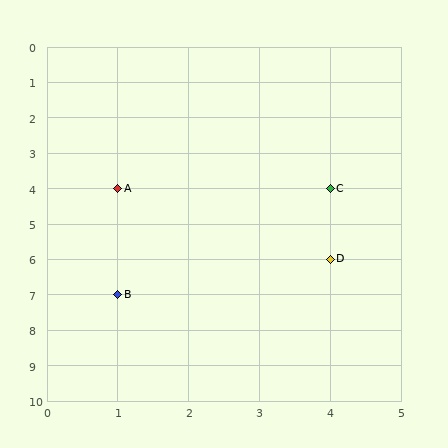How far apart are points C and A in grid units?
Points C and A are 3 columns apart.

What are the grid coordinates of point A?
Point A is at grid coordinates (1, 4).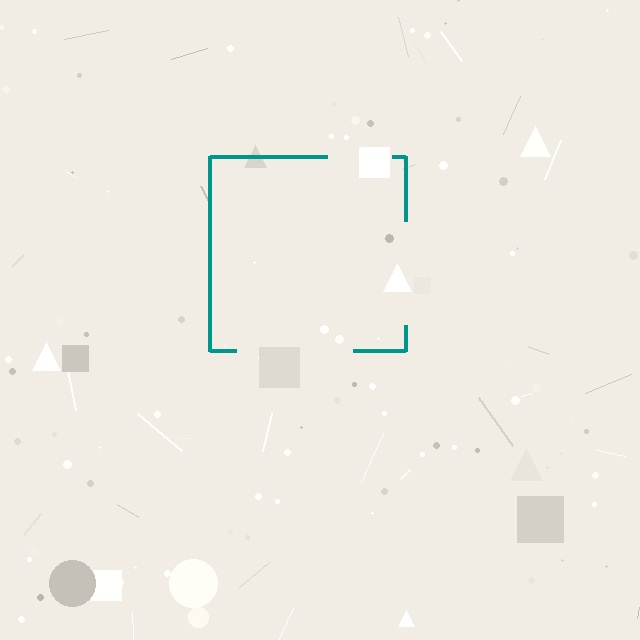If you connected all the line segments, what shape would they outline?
They would outline a square.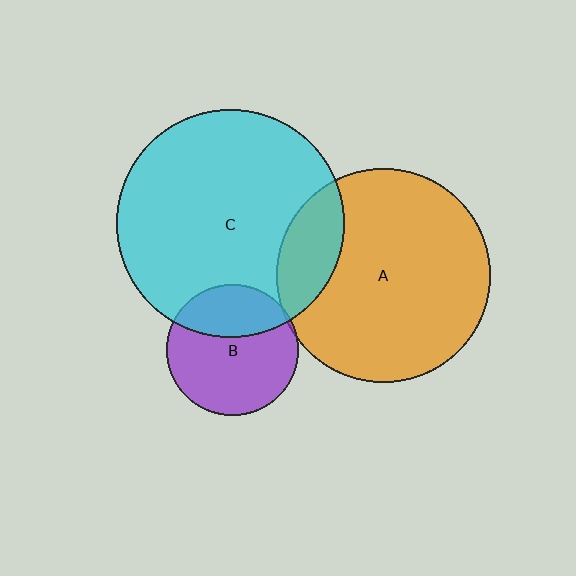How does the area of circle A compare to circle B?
Approximately 2.6 times.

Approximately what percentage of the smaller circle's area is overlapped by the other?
Approximately 5%.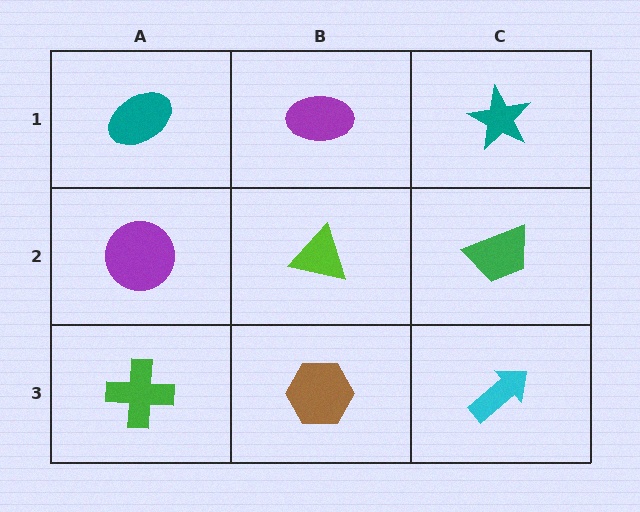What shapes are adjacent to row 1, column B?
A lime triangle (row 2, column B), a teal ellipse (row 1, column A), a teal star (row 1, column C).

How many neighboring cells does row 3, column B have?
3.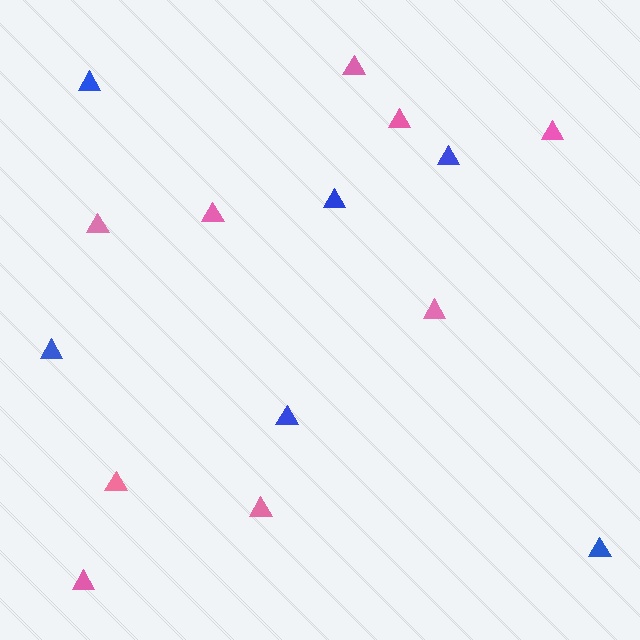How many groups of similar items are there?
There are 2 groups: one group of pink triangles (9) and one group of blue triangles (6).